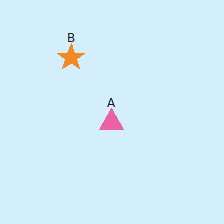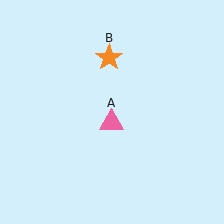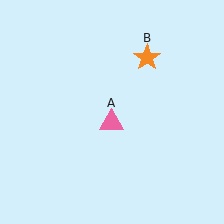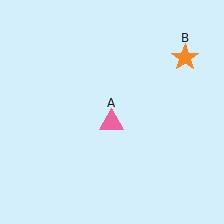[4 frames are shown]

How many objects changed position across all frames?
1 object changed position: orange star (object B).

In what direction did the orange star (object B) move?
The orange star (object B) moved right.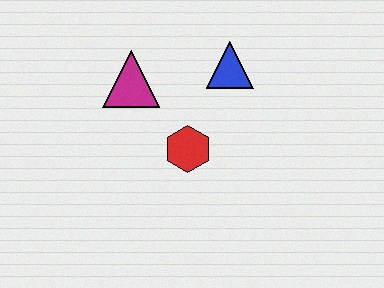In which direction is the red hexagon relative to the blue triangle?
The red hexagon is below the blue triangle.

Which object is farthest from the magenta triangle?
The blue triangle is farthest from the magenta triangle.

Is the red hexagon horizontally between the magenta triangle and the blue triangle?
Yes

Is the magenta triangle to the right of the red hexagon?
No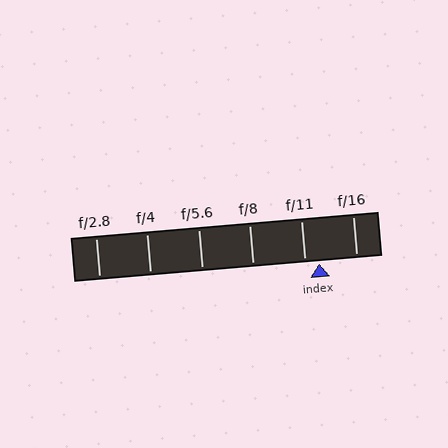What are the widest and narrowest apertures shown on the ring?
The widest aperture shown is f/2.8 and the narrowest is f/16.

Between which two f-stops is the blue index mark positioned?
The index mark is between f/11 and f/16.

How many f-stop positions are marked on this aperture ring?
There are 6 f-stop positions marked.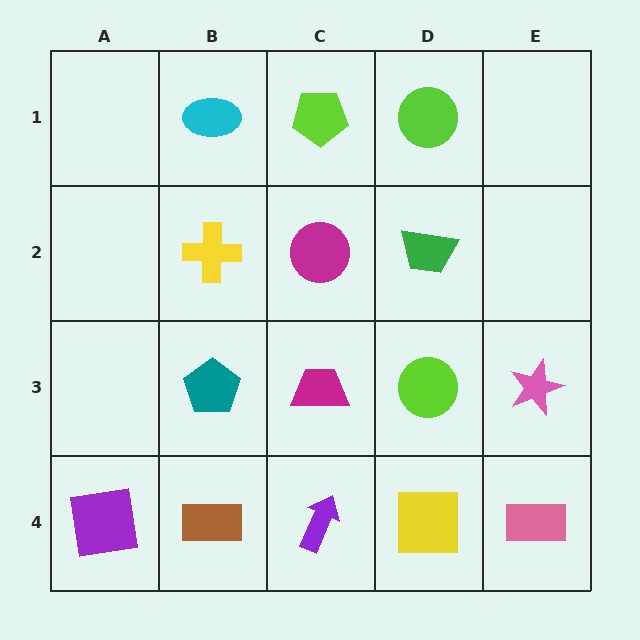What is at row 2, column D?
A green trapezoid.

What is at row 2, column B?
A yellow cross.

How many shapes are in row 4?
5 shapes.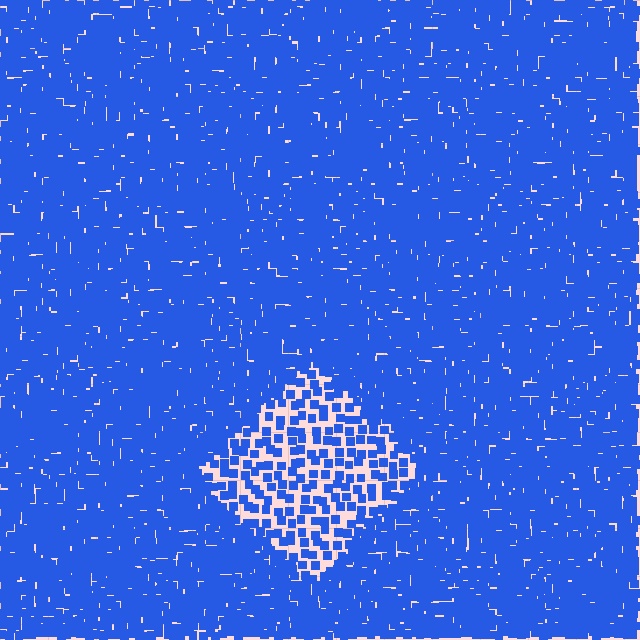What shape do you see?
I see a diamond.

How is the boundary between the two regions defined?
The boundary is defined by a change in element density (approximately 2.6x ratio). All elements are the same color, size, and shape.